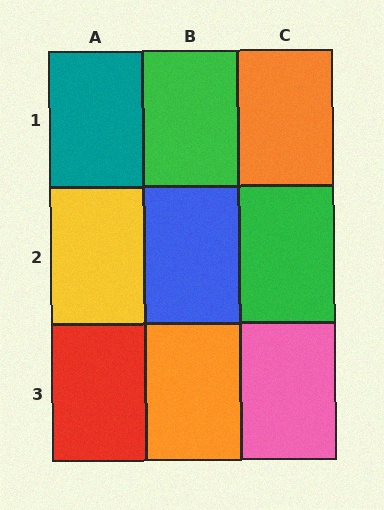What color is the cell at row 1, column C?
Orange.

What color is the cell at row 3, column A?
Red.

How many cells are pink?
1 cell is pink.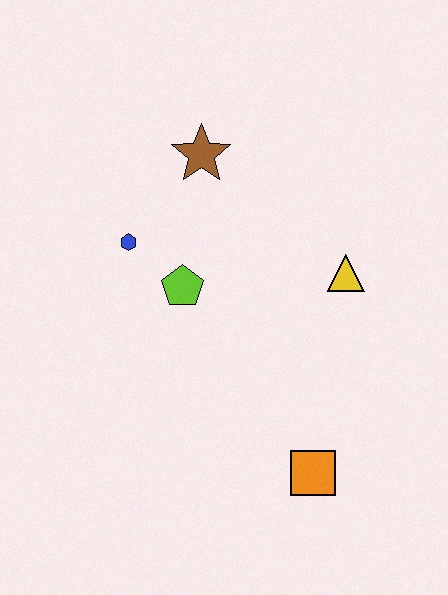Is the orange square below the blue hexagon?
Yes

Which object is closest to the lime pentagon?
The blue hexagon is closest to the lime pentagon.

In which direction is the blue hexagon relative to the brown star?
The blue hexagon is below the brown star.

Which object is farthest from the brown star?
The orange square is farthest from the brown star.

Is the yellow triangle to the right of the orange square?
Yes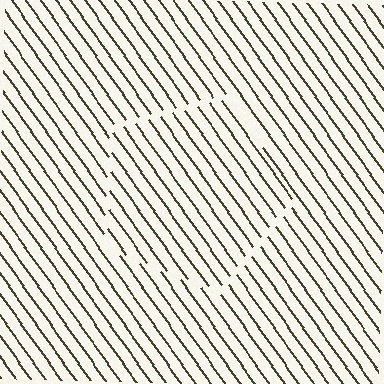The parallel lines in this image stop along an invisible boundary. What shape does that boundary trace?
An illusory pentagon. The interior of the shape contains the same grating, shifted by half a period — the contour is defined by the phase discontinuity where line-ends from the inner and outer gratings abut.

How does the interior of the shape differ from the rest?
The interior of the shape contains the same grating, shifted by half a period — the contour is defined by the phase discontinuity where line-ends from the inner and outer gratings abut.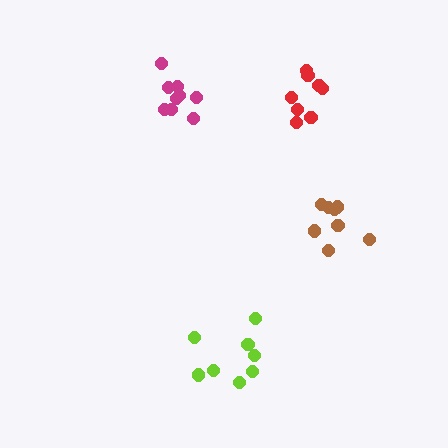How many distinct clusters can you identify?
There are 4 distinct clusters.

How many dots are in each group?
Group 1: 8 dots, Group 2: 9 dots, Group 3: 8 dots, Group 4: 8 dots (33 total).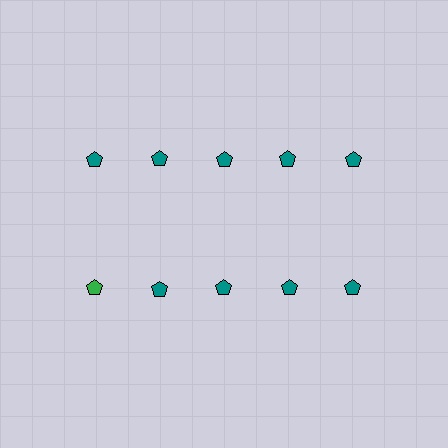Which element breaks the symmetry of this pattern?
The green pentagon in the second row, leftmost column breaks the symmetry. All other shapes are teal pentagons.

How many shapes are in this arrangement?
There are 10 shapes arranged in a grid pattern.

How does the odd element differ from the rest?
It has a different color: green instead of teal.